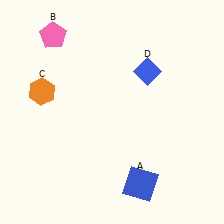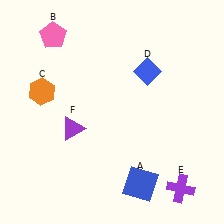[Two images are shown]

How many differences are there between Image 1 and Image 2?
There are 2 differences between the two images.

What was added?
A purple cross (E), a purple triangle (F) were added in Image 2.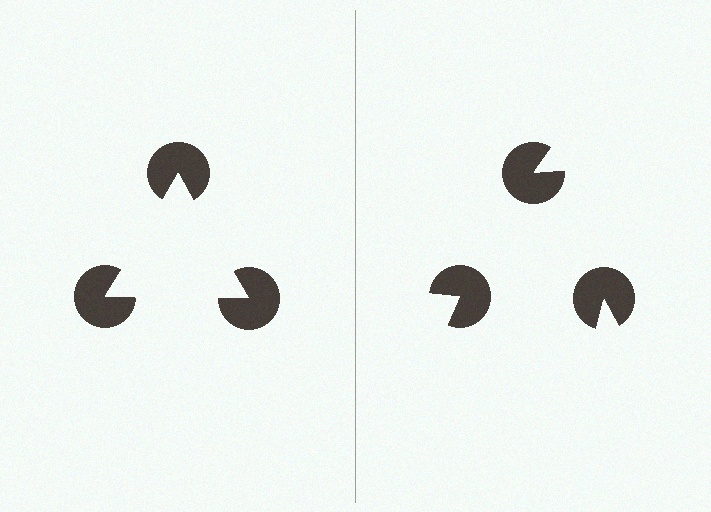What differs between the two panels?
The pac-man discs are positioned identically on both sides; only the wedge orientations differ. On the left they align to a triangle; on the right they are misaligned.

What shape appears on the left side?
An illusory triangle.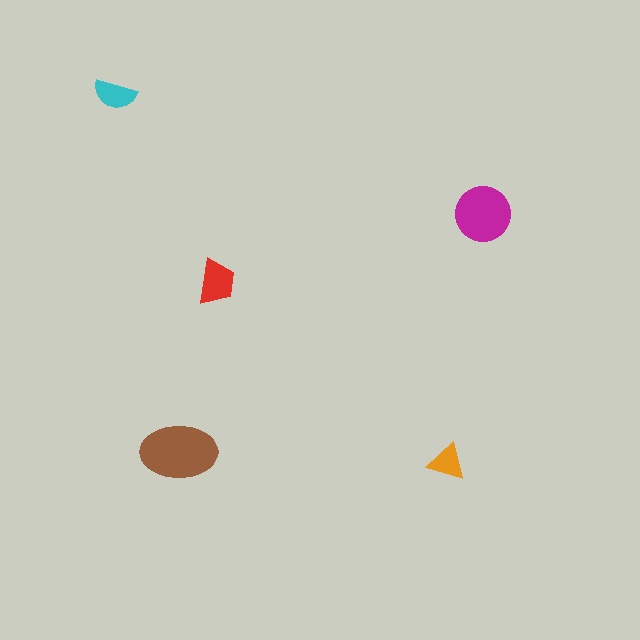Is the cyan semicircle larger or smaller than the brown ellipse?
Smaller.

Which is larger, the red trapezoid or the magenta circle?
The magenta circle.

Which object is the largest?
The brown ellipse.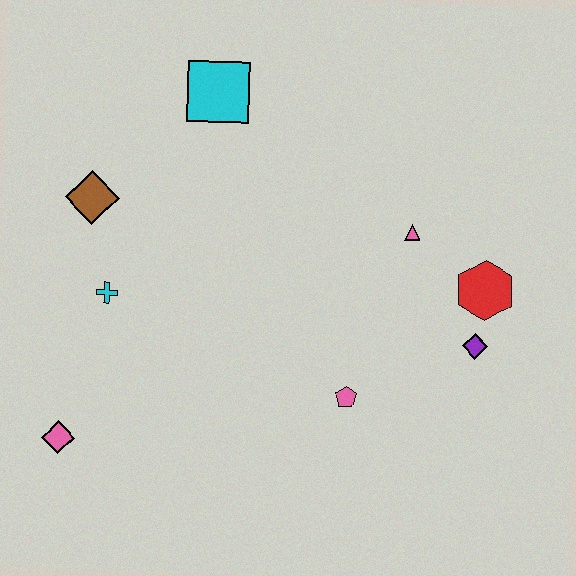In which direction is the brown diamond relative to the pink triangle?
The brown diamond is to the left of the pink triangle.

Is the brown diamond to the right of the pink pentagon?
No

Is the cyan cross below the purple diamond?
No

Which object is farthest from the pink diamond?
The red hexagon is farthest from the pink diamond.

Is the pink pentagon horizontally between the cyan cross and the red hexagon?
Yes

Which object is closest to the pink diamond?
The cyan cross is closest to the pink diamond.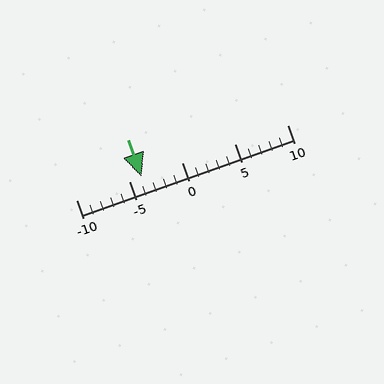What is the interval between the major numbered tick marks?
The major tick marks are spaced 5 units apart.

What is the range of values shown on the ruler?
The ruler shows values from -10 to 10.